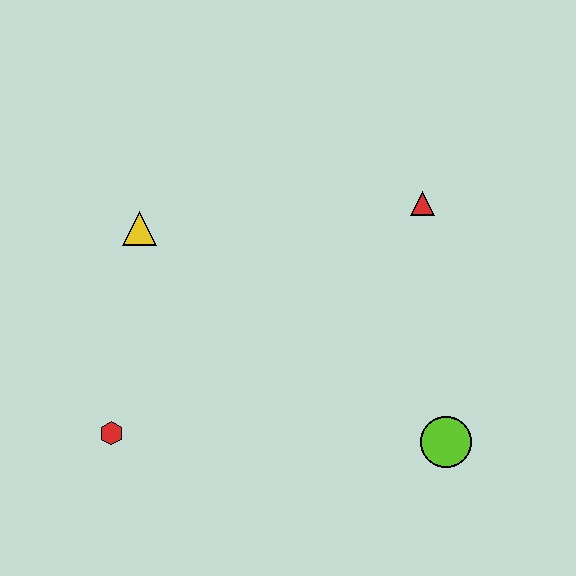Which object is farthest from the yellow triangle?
The lime circle is farthest from the yellow triangle.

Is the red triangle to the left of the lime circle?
Yes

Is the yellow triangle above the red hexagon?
Yes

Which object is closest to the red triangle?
The lime circle is closest to the red triangle.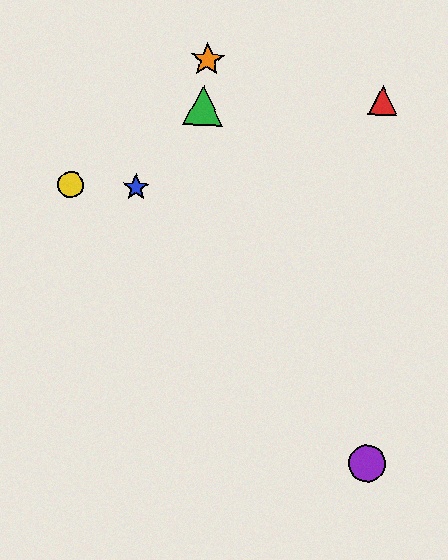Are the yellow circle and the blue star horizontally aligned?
Yes, both are at y≈184.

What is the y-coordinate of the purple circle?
The purple circle is at y≈463.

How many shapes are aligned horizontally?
2 shapes (the blue star, the yellow circle) are aligned horizontally.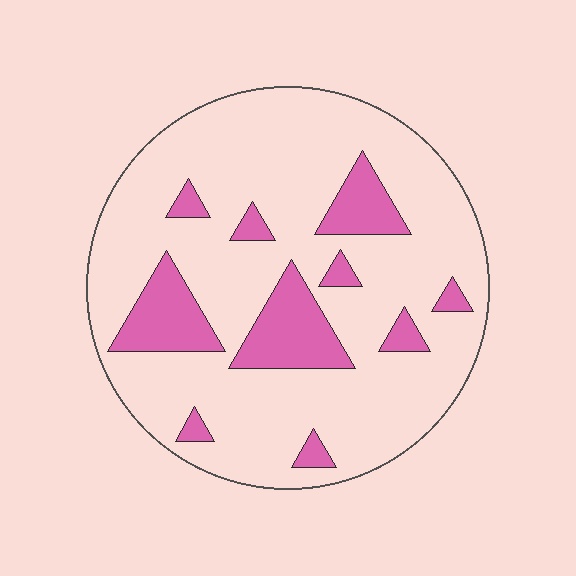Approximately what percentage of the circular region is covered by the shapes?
Approximately 20%.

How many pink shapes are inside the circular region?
10.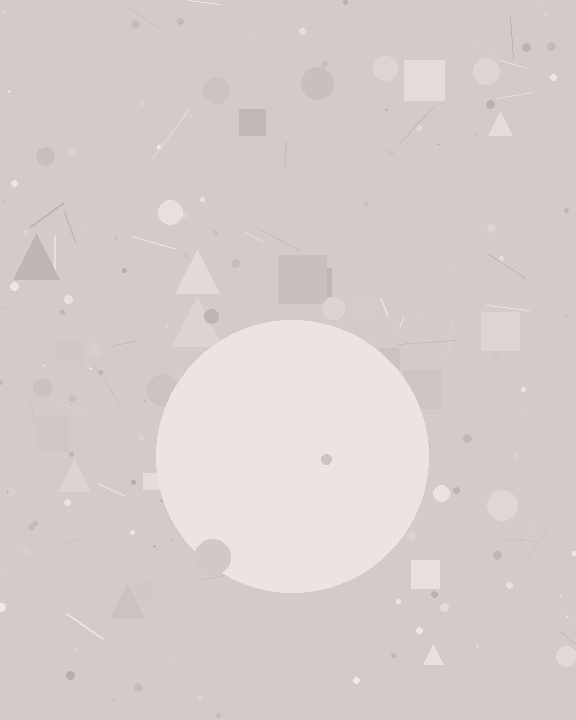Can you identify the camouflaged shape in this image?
The camouflaged shape is a circle.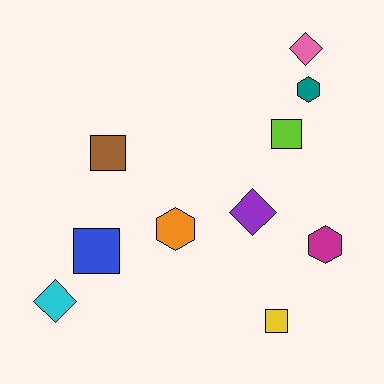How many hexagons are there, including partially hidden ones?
There are 3 hexagons.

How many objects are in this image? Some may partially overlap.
There are 10 objects.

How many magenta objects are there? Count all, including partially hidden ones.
There is 1 magenta object.